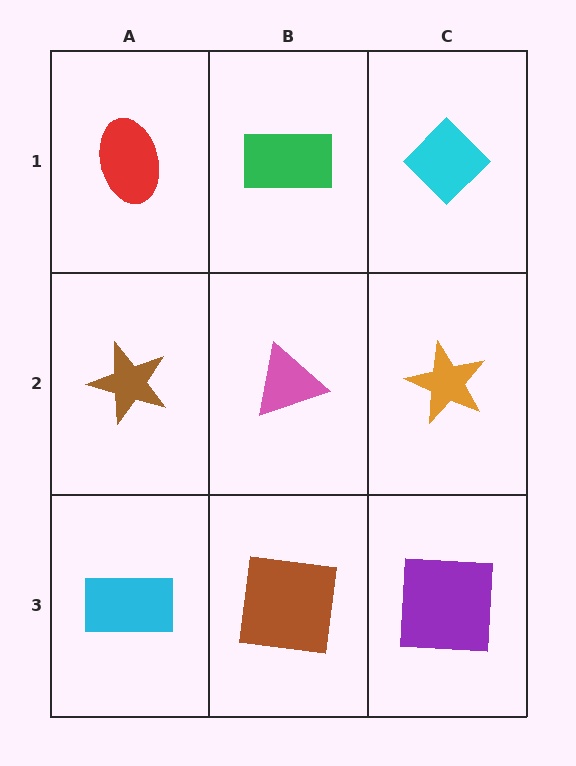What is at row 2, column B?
A pink triangle.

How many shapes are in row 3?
3 shapes.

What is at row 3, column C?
A purple square.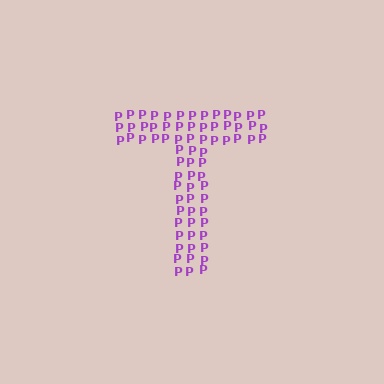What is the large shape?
The large shape is the letter T.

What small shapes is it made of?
It is made of small letter P's.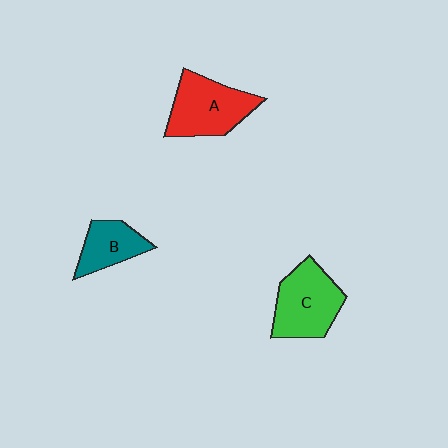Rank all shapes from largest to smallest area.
From largest to smallest: A (red), C (green), B (teal).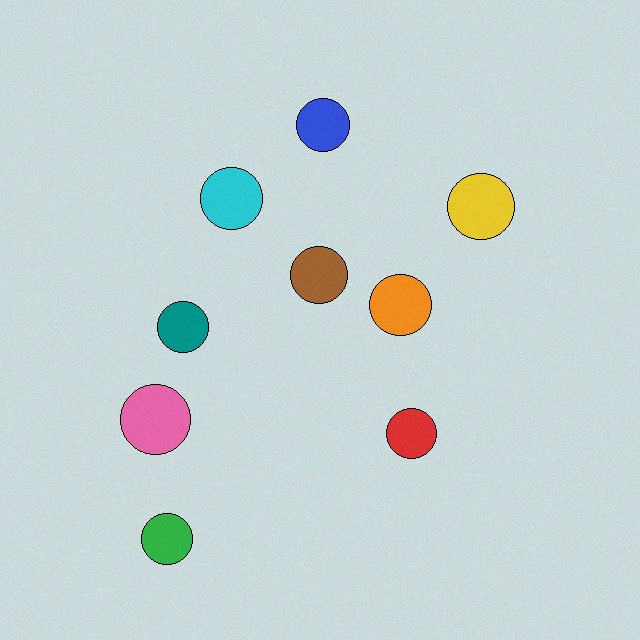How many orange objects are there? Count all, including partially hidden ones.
There is 1 orange object.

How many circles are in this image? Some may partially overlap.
There are 9 circles.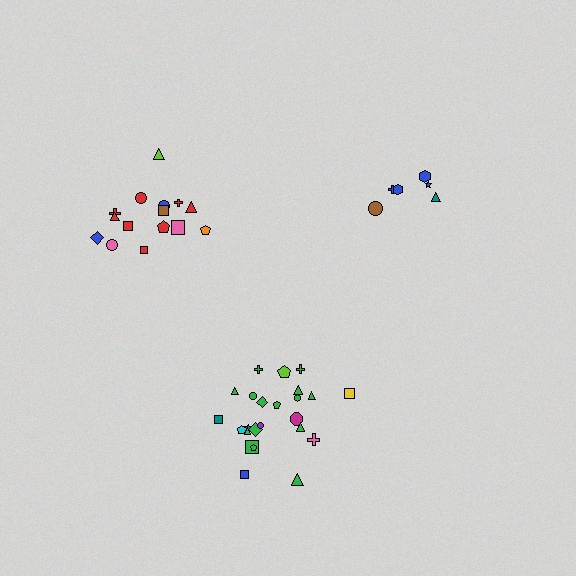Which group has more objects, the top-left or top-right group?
The top-left group.